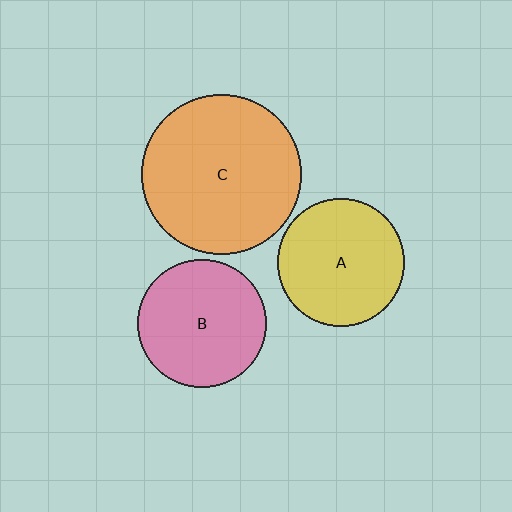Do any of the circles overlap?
No, none of the circles overlap.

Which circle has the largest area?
Circle C (orange).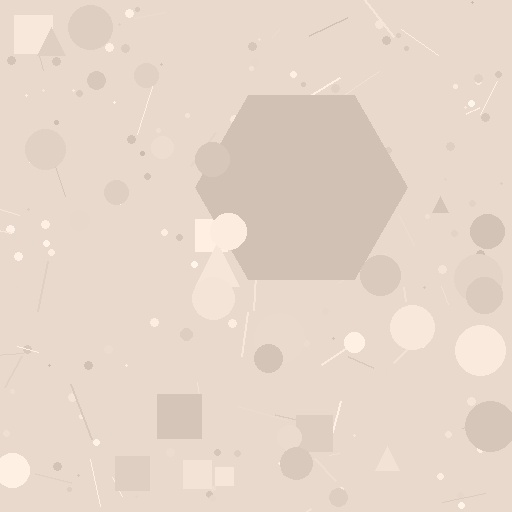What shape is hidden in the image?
A hexagon is hidden in the image.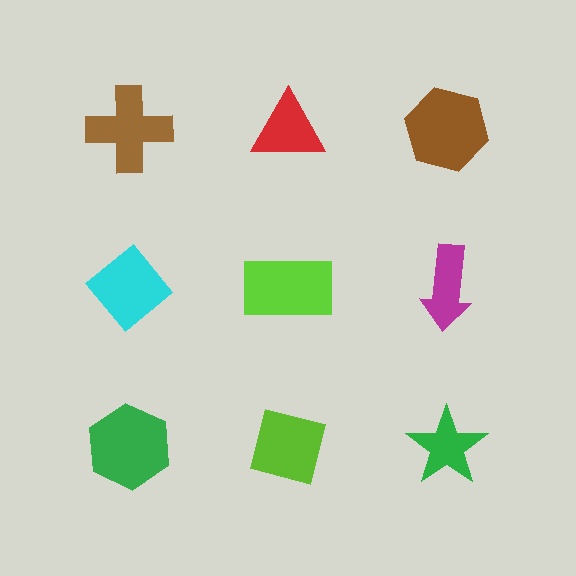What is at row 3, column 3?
A green star.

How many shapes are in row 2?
3 shapes.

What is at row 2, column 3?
A magenta arrow.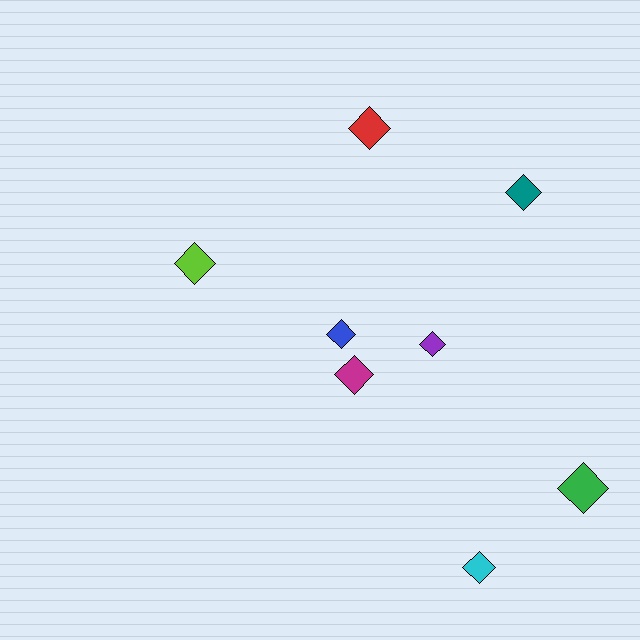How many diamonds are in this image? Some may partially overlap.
There are 8 diamonds.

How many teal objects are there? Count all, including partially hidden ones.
There is 1 teal object.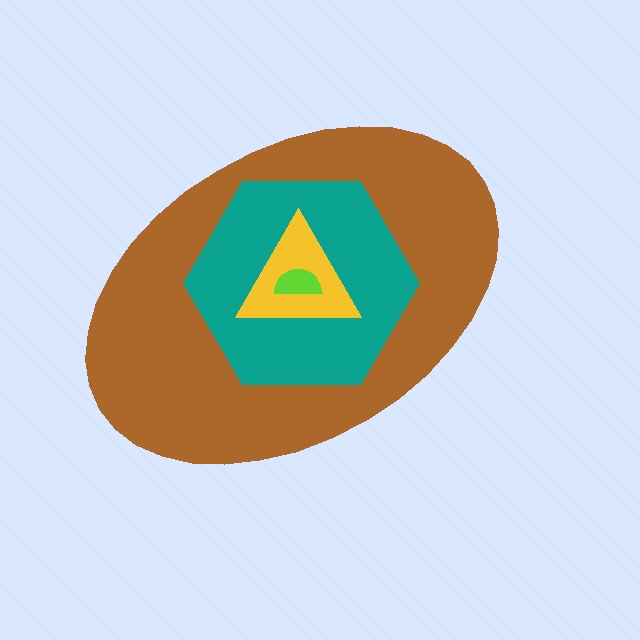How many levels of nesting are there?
4.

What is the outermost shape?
The brown ellipse.